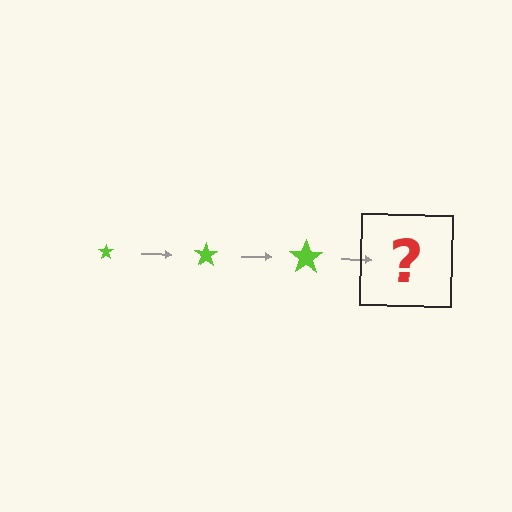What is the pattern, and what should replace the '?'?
The pattern is that the star gets progressively larger each step. The '?' should be a lime star, larger than the previous one.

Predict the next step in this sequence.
The next step is a lime star, larger than the previous one.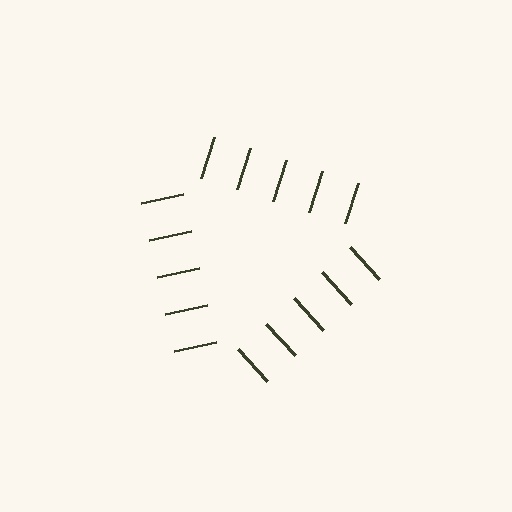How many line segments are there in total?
15 — 5 along each of the 3 edges.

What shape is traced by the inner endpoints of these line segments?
An illusory triangle — the line segments terminate on its edges but no continuous stroke is drawn.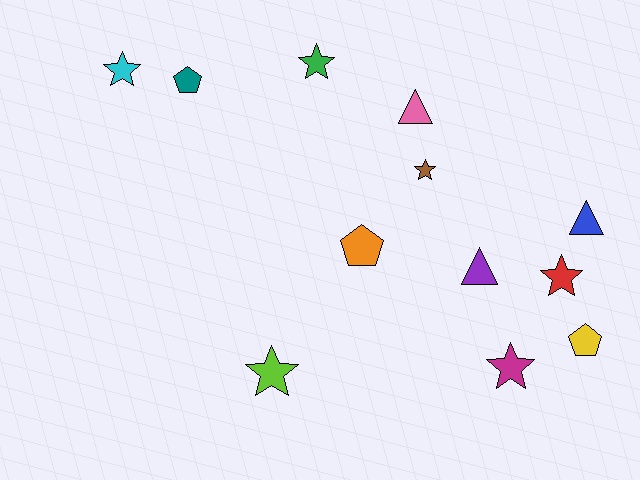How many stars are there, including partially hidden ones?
There are 6 stars.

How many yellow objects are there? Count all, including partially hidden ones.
There is 1 yellow object.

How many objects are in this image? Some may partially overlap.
There are 12 objects.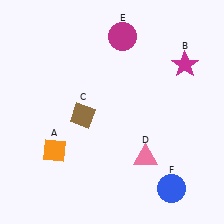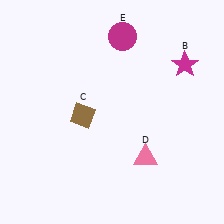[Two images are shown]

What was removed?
The orange diamond (A), the blue circle (F) were removed in Image 2.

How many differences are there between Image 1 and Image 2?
There are 2 differences between the two images.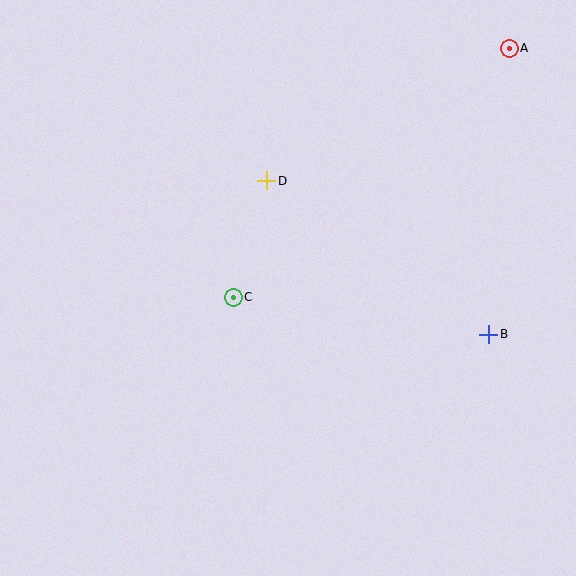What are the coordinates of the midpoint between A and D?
The midpoint between A and D is at (388, 115).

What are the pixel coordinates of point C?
Point C is at (233, 297).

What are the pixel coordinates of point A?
Point A is at (509, 48).